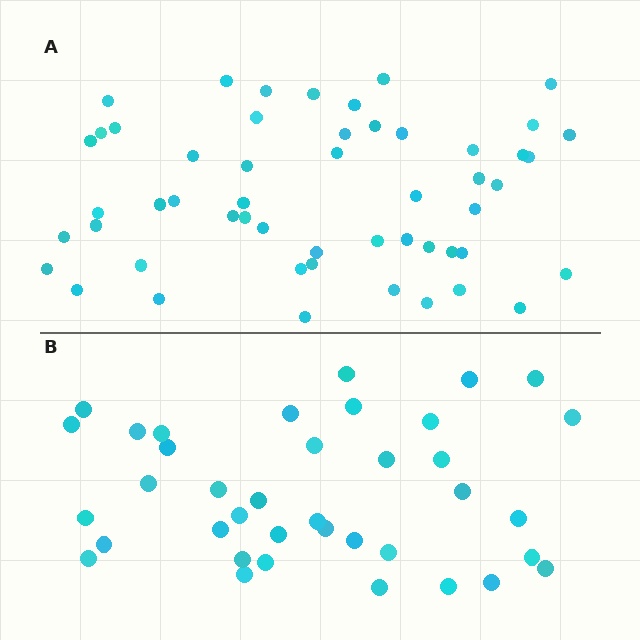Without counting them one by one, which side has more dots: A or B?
Region A (the top region) has more dots.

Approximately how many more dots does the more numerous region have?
Region A has approximately 15 more dots than region B.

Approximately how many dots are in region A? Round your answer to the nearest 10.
About 50 dots. (The exact count is 53, which rounds to 50.)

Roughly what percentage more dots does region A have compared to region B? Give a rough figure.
About 40% more.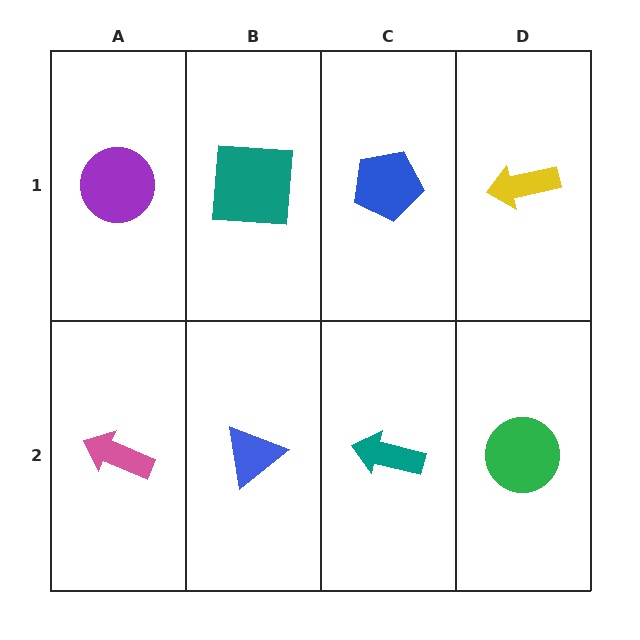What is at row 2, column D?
A green circle.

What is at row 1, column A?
A purple circle.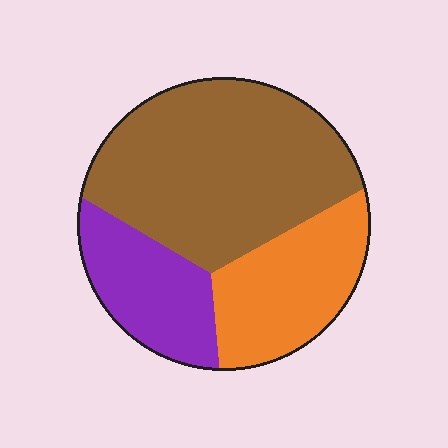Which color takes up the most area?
Brown, at roughly 55%.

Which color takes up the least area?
Purple, at roughly 20%.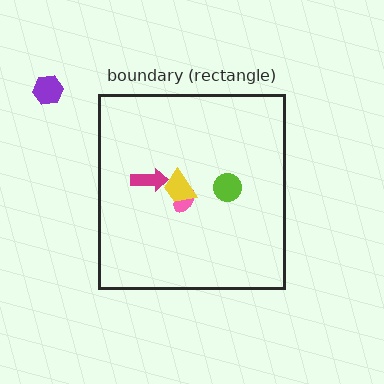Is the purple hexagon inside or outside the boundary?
Outside.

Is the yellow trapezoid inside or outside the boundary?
Inside.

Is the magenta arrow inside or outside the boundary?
Inside.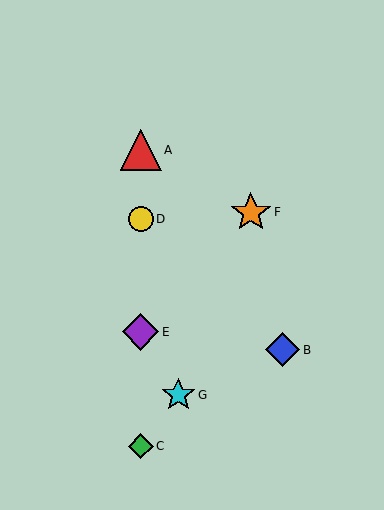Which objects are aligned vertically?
Objects A, C, D, E are aligned vertically.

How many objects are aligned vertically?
4 objects (A, C, D, E) are aligned vertically.